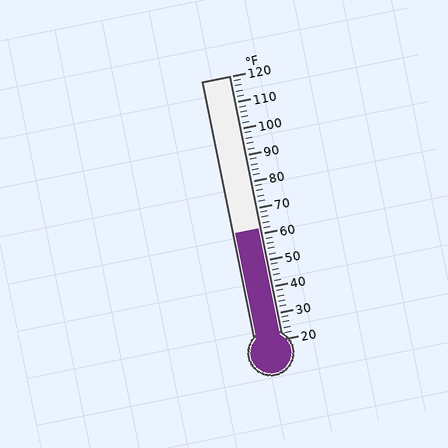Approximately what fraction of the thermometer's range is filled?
The thermometer is filled to approximately 40% of its range.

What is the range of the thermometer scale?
The thermometer scale ranges from 20°F to 120°F.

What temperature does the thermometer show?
The thermometer shows approximately 62°F.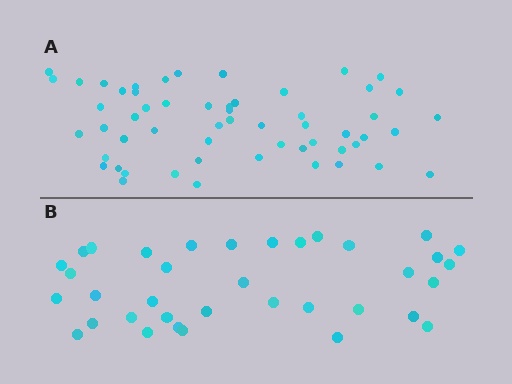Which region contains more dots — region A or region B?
Region A (the top region) has more dots.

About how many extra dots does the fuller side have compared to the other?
Region A has approximately 20 more dots than region B.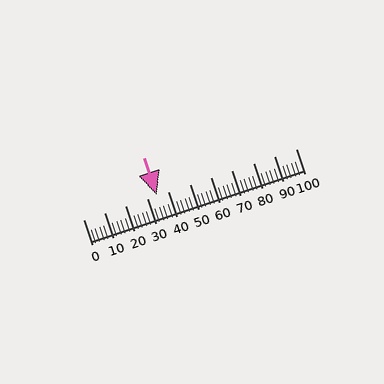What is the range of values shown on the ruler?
The ruler shows values from 0 to 100.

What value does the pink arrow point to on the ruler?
The pink arrow points to approximately 35.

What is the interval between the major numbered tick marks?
The major tick marks are spaced 10 units apart.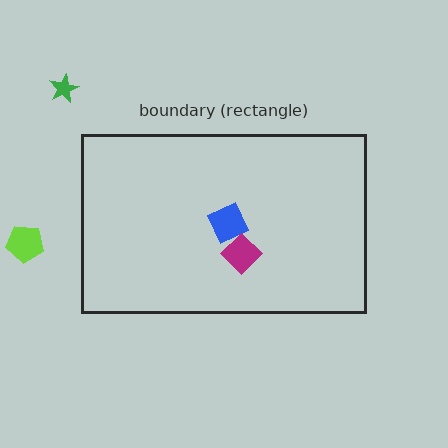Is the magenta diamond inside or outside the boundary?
Inside.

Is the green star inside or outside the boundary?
Outside.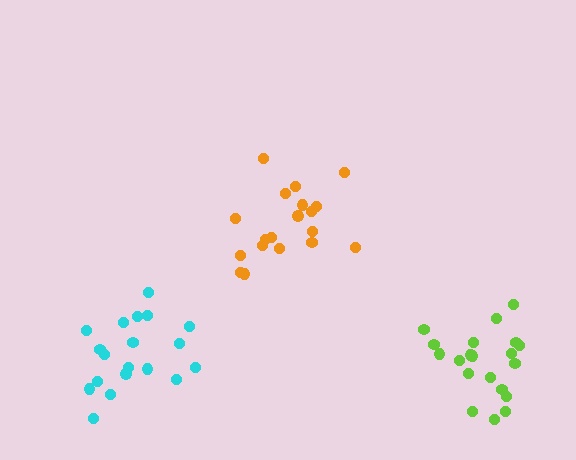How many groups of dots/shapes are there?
There are 3 groups.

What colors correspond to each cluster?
The clusters are colored: cyan, orange, lime.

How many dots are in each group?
Group 1: 19 dots, Group 2: 19 dots, Group 3: 20 dots (58 total).